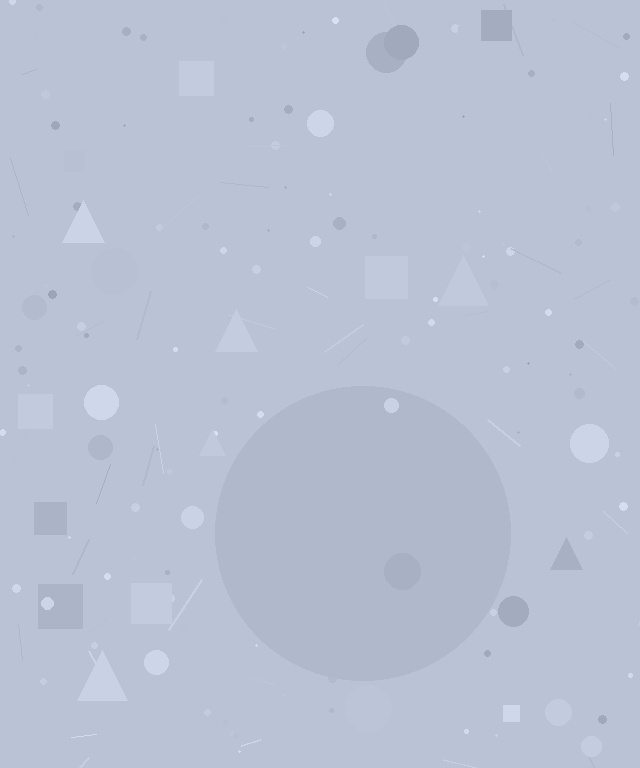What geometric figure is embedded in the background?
A circle is embedded in the background.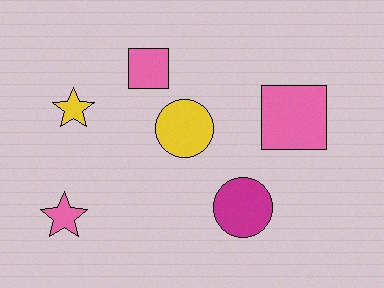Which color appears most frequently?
Pink, with 3 objects.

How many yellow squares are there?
There are no yellow squares.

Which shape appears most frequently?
Square, with 2 objects.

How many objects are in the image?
There are 6 objects.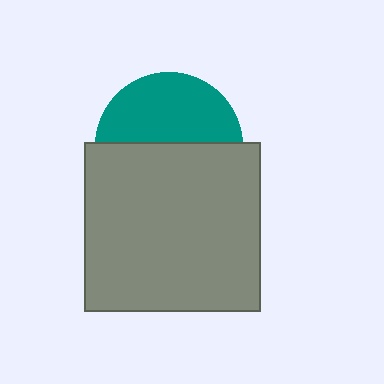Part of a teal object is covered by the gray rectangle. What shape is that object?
It is a circle.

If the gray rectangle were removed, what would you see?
You would see the complete teal circle.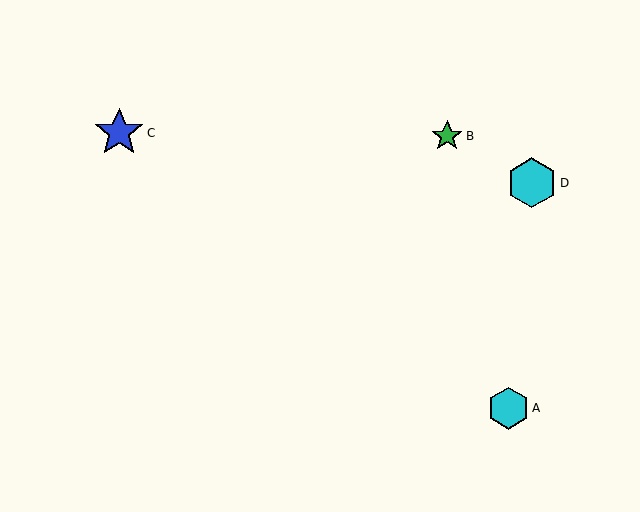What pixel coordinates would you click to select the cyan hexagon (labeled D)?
Click at (532, 183) to select the cyan hexagon D.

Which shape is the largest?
The cyan hexagon (labeled D) is the largest.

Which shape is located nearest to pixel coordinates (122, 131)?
The blue star (labeled C) at (119, 133) is nearest to that location.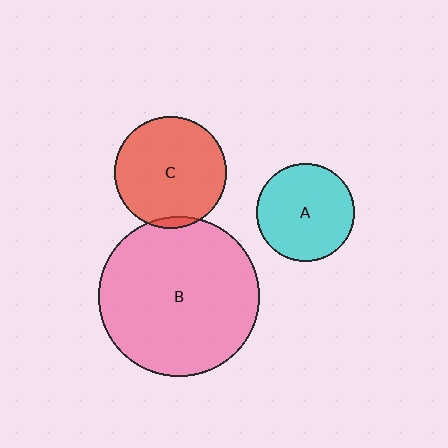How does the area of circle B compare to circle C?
Approximately 2.0 times.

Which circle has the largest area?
Circle B (pink).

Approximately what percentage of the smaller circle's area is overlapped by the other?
Approximately 5%.